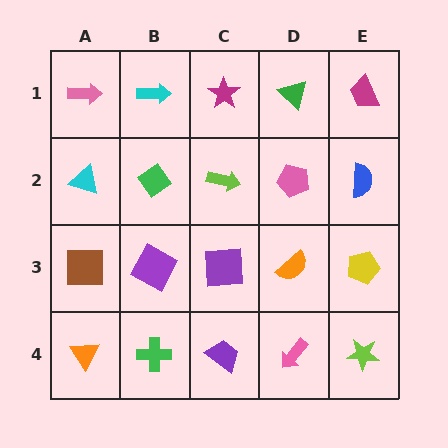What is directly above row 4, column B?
A purple square.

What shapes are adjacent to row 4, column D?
An orange semicircle (row 3, column D), a purple trapezoid (row 4, column C), a lime star (row 4, column E).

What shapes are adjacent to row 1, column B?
A green diamond (row 2, column B), a pink arrow (row 1, column A), a magenta star (row 1, column C).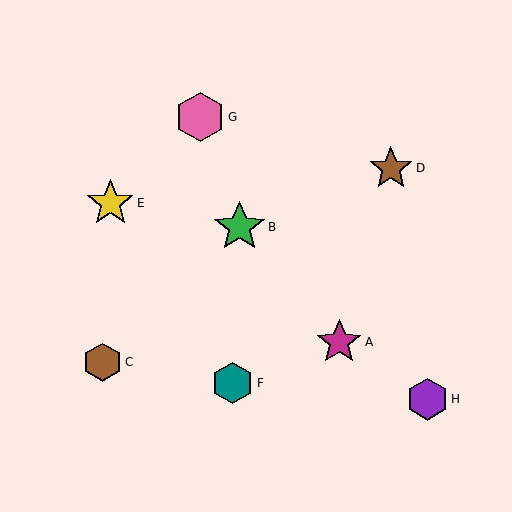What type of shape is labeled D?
Shape D is a brown star.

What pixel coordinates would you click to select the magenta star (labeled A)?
Click at (339, 342) to select the magenta star A.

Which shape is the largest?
The green star (labeled B) is the largest.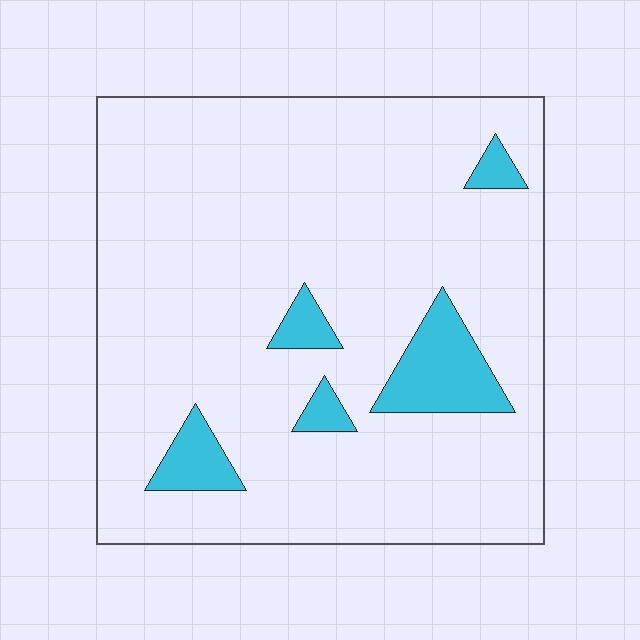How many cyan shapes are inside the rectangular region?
5.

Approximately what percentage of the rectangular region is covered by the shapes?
Approximately 10%.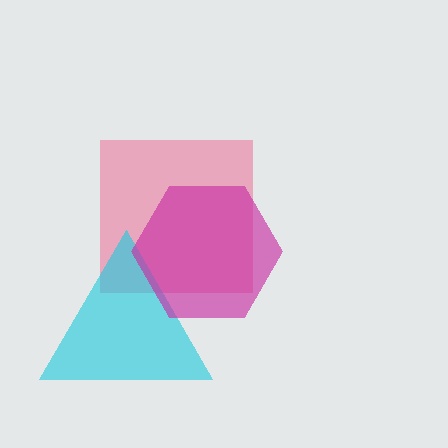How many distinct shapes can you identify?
There are 3 distinct shapes: a pink square, a cyan triangle, a magenta hexagon.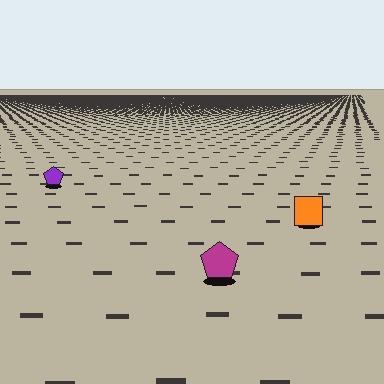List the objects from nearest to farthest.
From nearest to farthest: the magenta pentagon, the orange square, the purple pentagon.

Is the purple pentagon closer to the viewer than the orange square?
No. The orange square is closer — you can tell from the texture gradient: the ground texture is coarser near it.